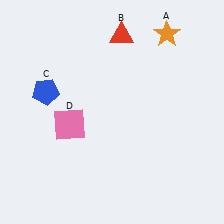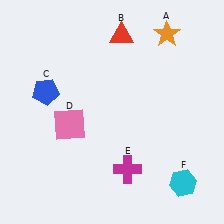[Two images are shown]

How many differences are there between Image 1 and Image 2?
There are 2 differences between the two images.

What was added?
A magenta cross (E), a cyan hexagon (F) were added in Image 2.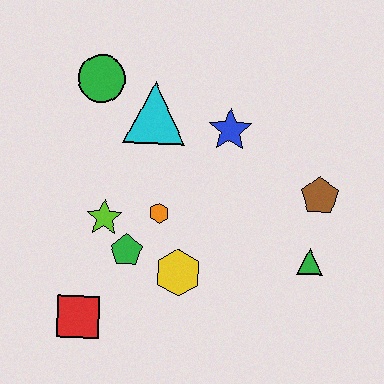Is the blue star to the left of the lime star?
No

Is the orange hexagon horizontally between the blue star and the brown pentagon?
No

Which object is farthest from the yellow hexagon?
The green circle is farthest from the yellow hexagon.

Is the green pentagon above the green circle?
No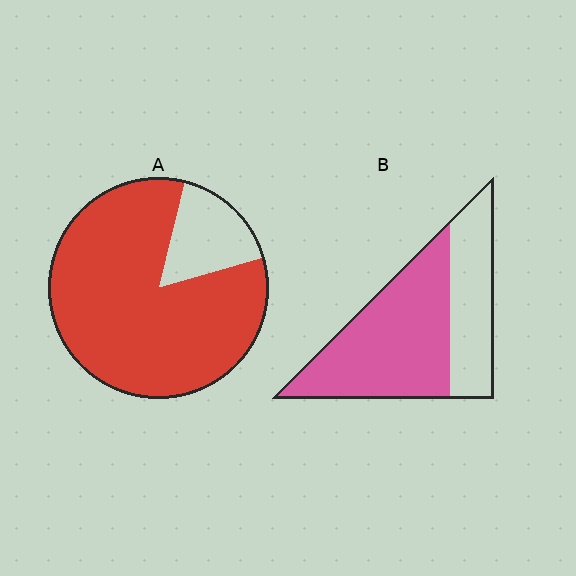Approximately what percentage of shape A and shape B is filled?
A is approximately 85% and B is approximately 65%.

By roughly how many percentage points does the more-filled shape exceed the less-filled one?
By roughly 20 percentage points (A over B).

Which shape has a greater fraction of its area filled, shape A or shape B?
Shape A.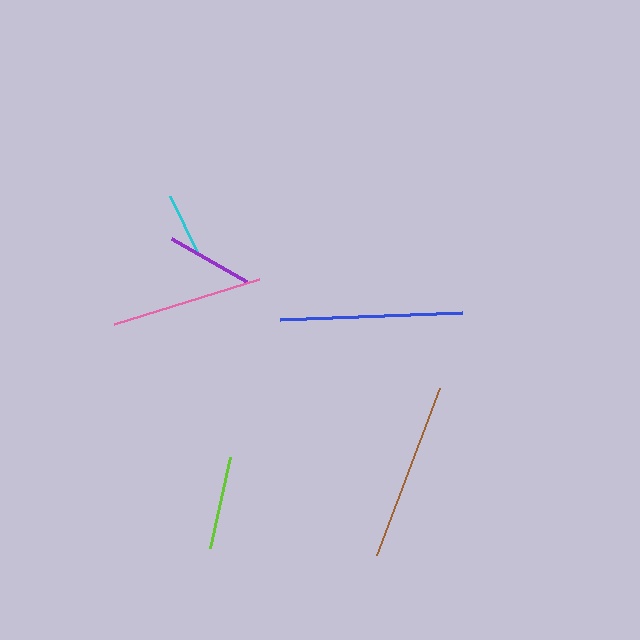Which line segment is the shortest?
The cyan line is the shortest at approximately 64 pixels.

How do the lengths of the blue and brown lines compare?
The blue and brown lines are approximately the same length.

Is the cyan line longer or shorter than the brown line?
The brown line is longer than the cyan line.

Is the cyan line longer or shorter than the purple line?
The purple line is longer than the cyan line.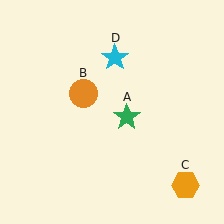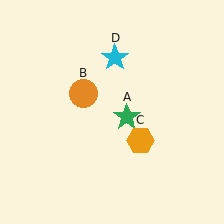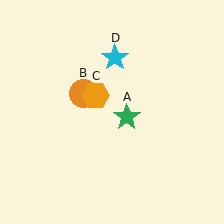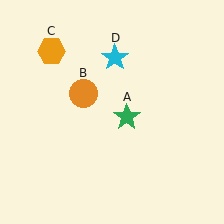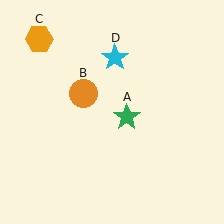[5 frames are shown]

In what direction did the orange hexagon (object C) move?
The orange hexagon (object C) moved up and to the left.